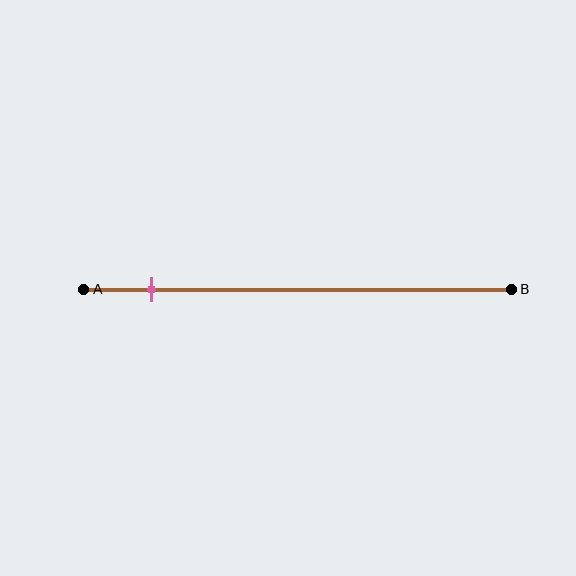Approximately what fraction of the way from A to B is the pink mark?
The pink mark is approximately 15% of the way from A to B.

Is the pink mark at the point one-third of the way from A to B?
No, the mark is at about 15% from A, not at the 33% one-third point.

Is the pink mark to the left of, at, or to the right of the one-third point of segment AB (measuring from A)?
The pink mark is to the left of the one-third point of segment AB.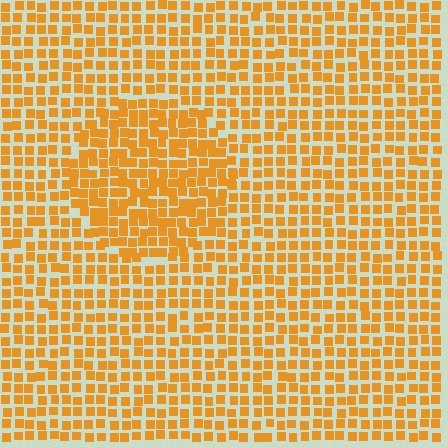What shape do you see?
I see a circle.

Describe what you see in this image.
The image contains small orange elements arranged at two different densities. A circle-shaped region is visible where the elements are more densely packed than the surrounding area.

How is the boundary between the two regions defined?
The boundary is defined by a change in element density (approximately 1.5x ratio). All elements are the same color, size, and shape.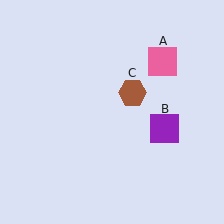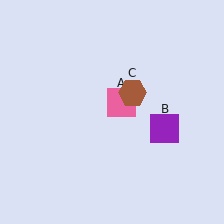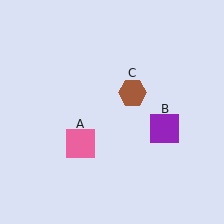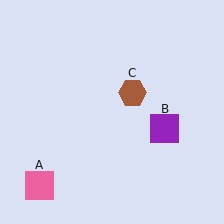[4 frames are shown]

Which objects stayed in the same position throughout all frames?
Purple square (object B) and brown hexagon (object C) remained stationary.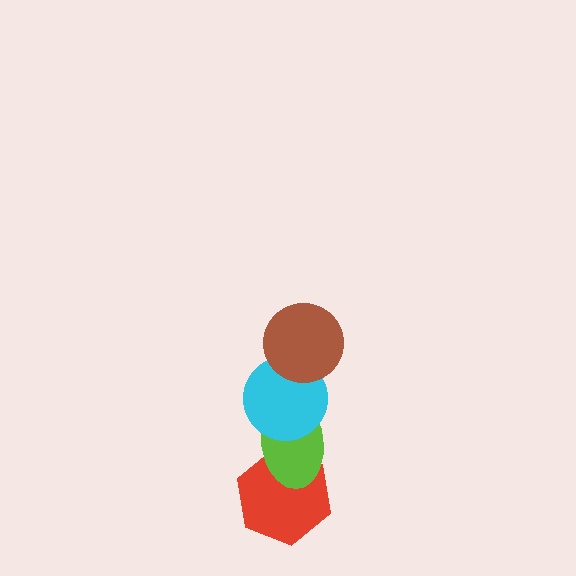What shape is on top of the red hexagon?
The lime ellipse is on top of the red hexagon.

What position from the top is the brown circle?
The brown circle is 1st from the top.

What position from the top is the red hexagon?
The red hexagon is 4th from the top.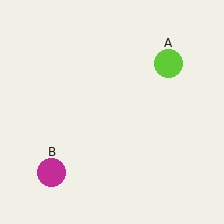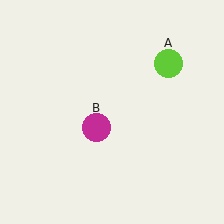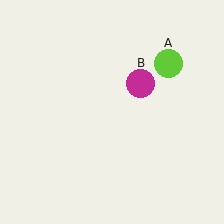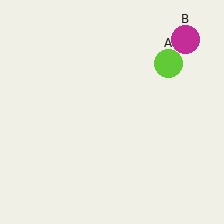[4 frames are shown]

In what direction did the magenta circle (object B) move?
The magenta circle (object B) moved up and to the right.